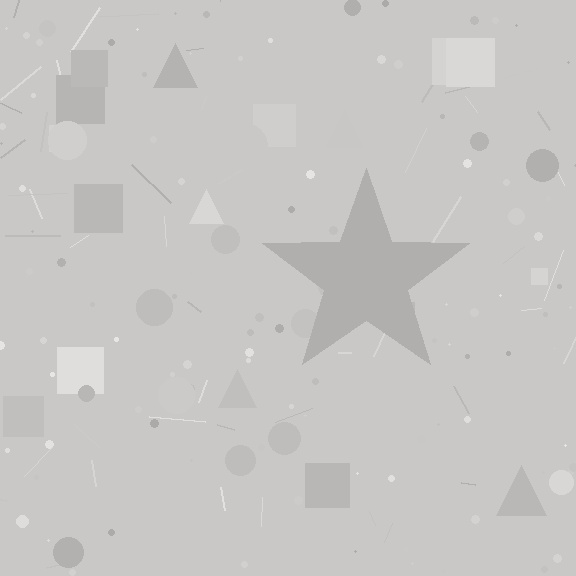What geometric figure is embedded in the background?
A star is embedded in the background.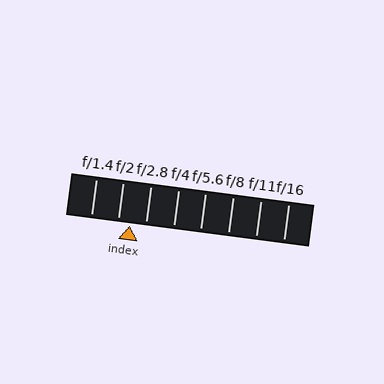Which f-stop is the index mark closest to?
The index mark is closest to f/2.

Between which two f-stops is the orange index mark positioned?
The index mark is between f/2 and f/2.8.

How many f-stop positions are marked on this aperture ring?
There are 8 f-stop positions marked.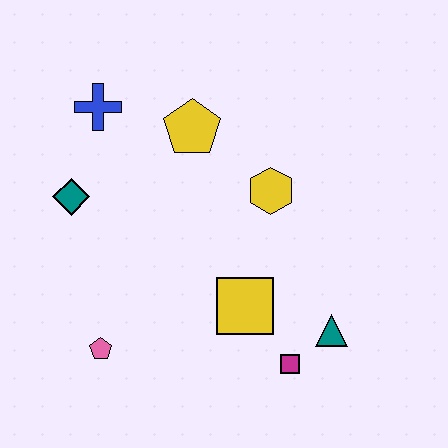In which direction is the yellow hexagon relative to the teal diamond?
The yellow hexagon is to the right of the teal diamond.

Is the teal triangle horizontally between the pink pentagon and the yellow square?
No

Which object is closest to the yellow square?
The magenta square is closest to the yellow square.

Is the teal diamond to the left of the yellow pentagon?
Yes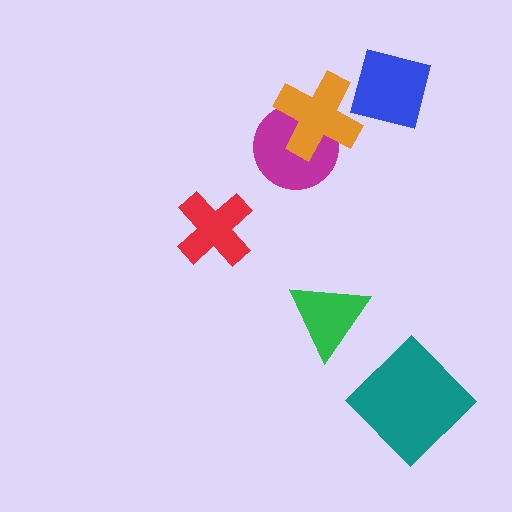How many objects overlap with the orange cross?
1 object overlaps with the orange cross.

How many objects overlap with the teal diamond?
0 objects overlap with the teal diamond.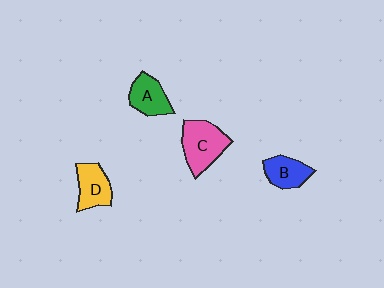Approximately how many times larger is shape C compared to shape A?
Approximately 1.4 times.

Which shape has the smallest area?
Shape B (blue).